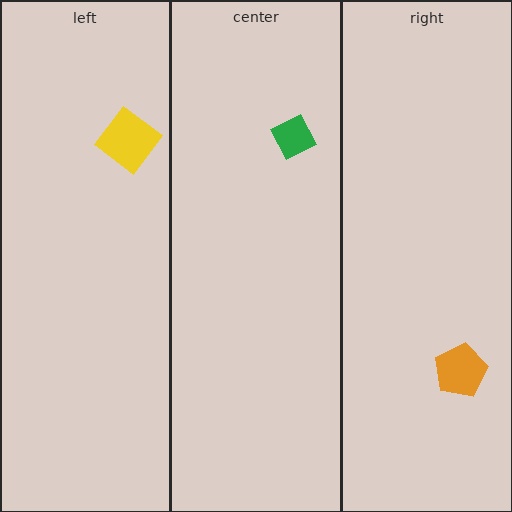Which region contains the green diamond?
The center region.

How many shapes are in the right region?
1.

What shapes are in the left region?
The yellow diamond.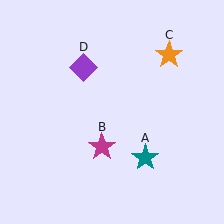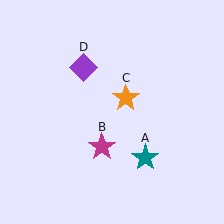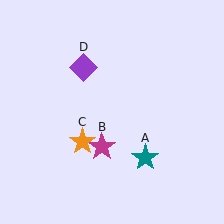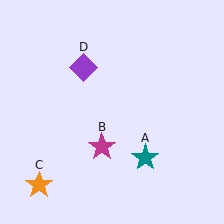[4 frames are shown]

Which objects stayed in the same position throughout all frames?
Teal star (object A) and magenta star (object B) and purple diamond (object D) remained stationary.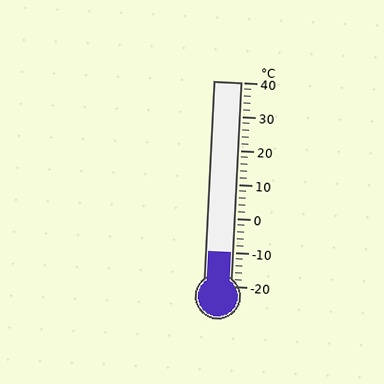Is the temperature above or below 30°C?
The temperature is below 30°C.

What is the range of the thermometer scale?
The thermometer scale ranges from -20°C to 40°C.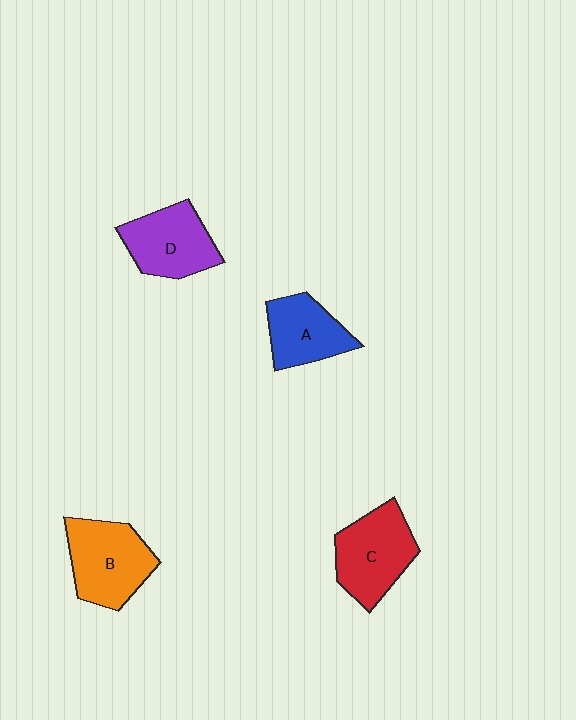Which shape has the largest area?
Shape B (orange).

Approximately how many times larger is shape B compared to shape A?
Approximately 1.3 times.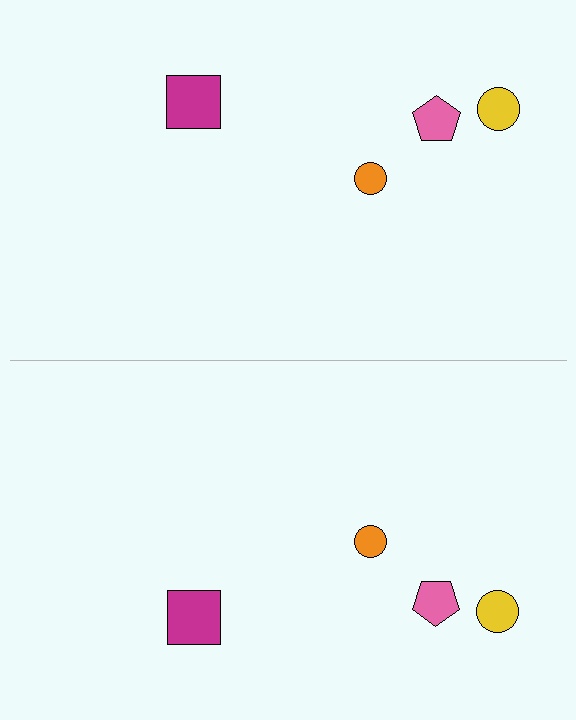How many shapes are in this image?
There are 8 shapes in this image.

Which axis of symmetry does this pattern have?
The pattern has a horizontal axis of symmetry running through the center of the image.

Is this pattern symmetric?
Yes, this pattern has bilateral (reflection) symmetry.